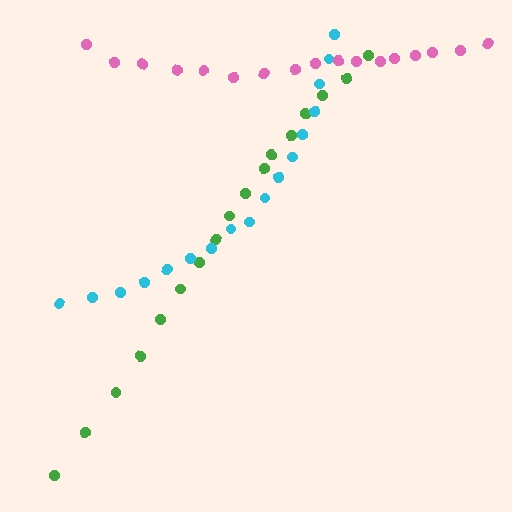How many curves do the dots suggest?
There are 3 distinct paths.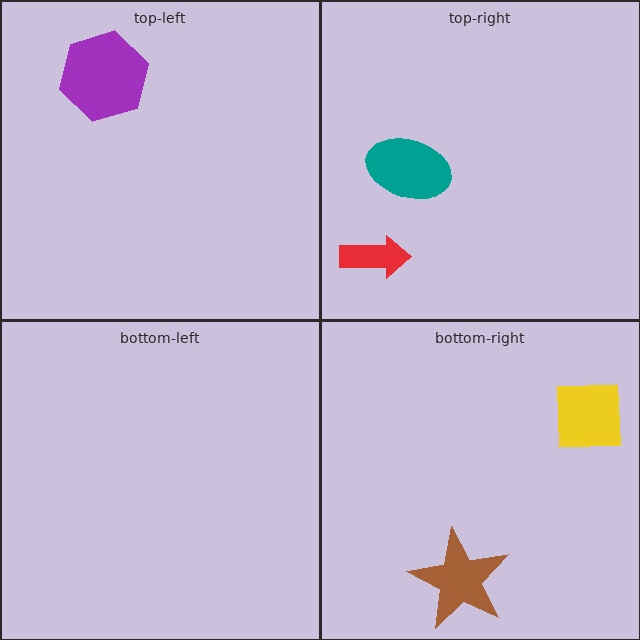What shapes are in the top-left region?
The purple hexagon.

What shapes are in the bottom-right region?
The brown star, the yellow square.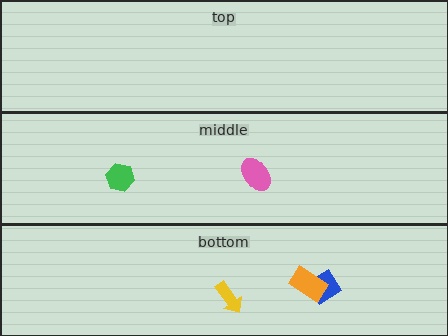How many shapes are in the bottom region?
3.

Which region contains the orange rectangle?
The bottom region.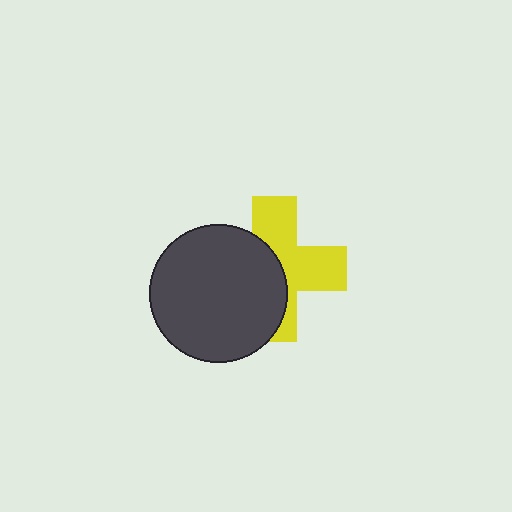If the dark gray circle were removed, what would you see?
You would see the complete yellow cross.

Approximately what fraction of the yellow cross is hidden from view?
Roughly 47% of the yellow cross is hidden behind the dark gray circle.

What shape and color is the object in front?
The object in front is a dark gray circle.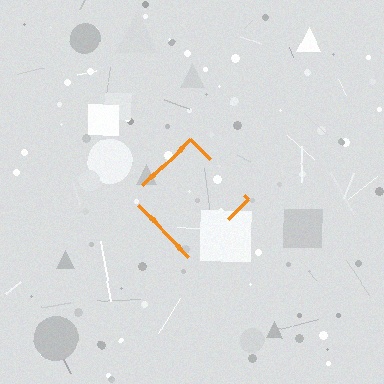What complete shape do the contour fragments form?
The contour fragments form a diamond.